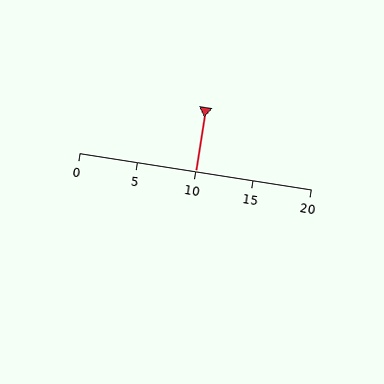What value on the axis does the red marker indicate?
The marker indicates approximately 10.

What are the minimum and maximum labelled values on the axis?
The axis runs from 0 to 20.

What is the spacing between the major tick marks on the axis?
The major ticks are spaced 5 apart.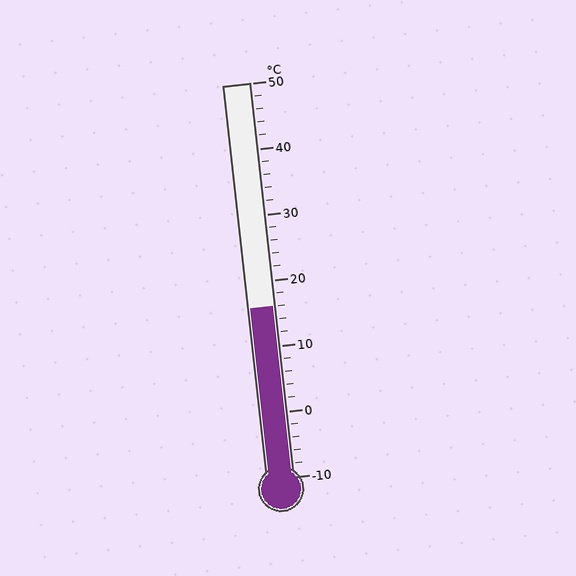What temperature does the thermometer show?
The thermometer shows approximately 16°C.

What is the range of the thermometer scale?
The thermometer scale ranges from -10°C to 50°C.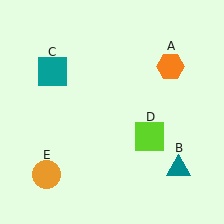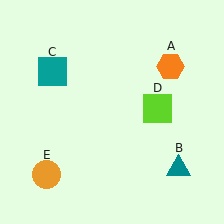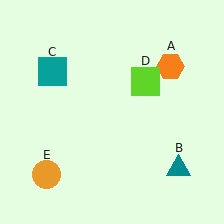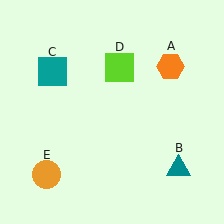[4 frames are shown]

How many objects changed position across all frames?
1 object changed position: lime square (object D).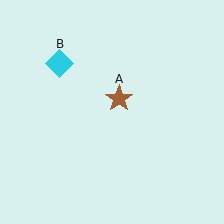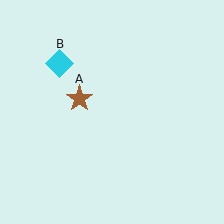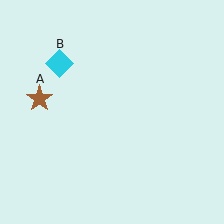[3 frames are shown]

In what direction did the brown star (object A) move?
The brown star (object A) moved left.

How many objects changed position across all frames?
1 object changed position: brown star (object A).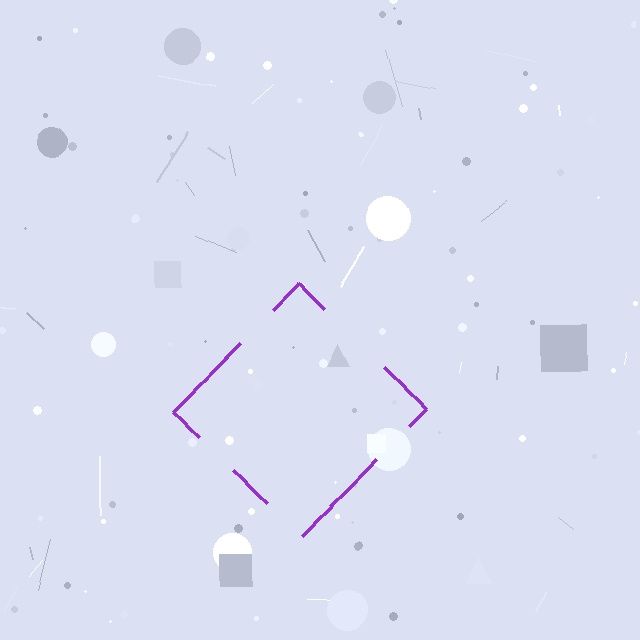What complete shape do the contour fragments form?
The contour fragments form a diamond.